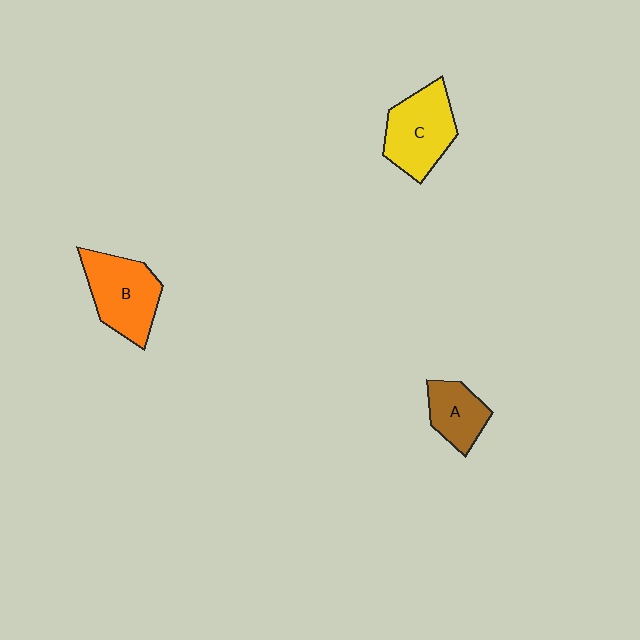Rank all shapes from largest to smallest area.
From largest to smallest: B (orange), C (yellow), A (brown).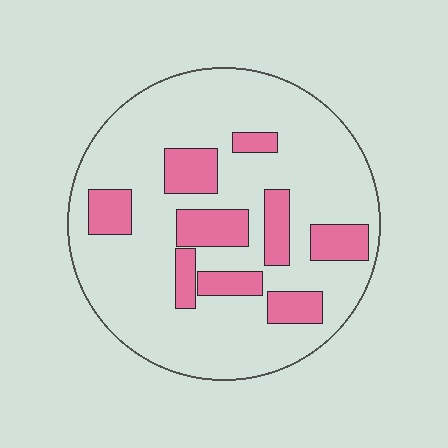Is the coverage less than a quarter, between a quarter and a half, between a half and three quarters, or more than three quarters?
Less than a quarter.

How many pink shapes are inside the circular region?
9.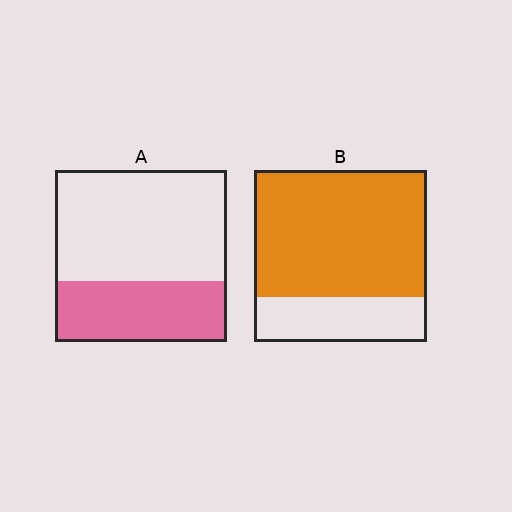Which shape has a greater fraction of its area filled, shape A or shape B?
Shape B.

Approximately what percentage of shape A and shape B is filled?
A is approximately 35% and B is approximately 75%.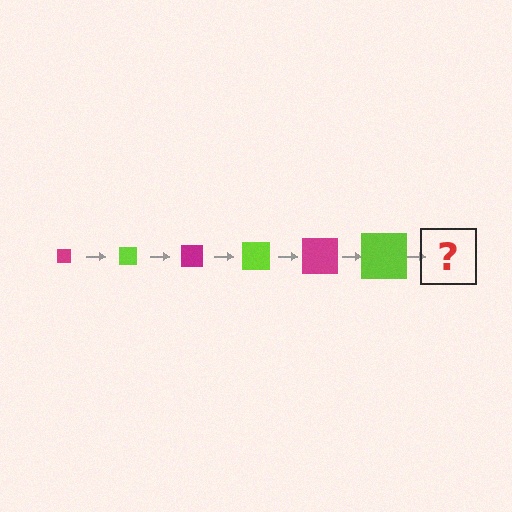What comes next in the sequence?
The next element should be a magenta square, larger than the previous one.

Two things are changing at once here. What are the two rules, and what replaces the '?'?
The two rules are that the square grows larger each step and the color cycles through magenta and lime. The '?' should be a magenta square, larger than the previous one.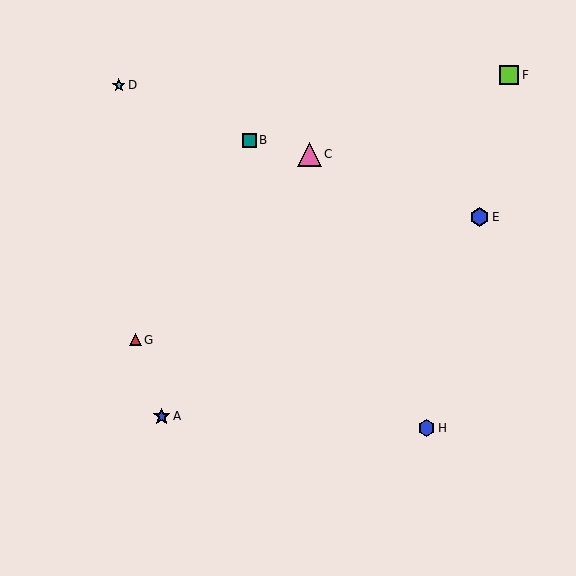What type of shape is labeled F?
Shape F is a lime square.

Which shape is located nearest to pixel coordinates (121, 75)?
The cyan star (labeled D) at (119, 85) is nearest to that location.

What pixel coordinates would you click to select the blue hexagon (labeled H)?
Click at (427, 428) to select the blue hexagon H.